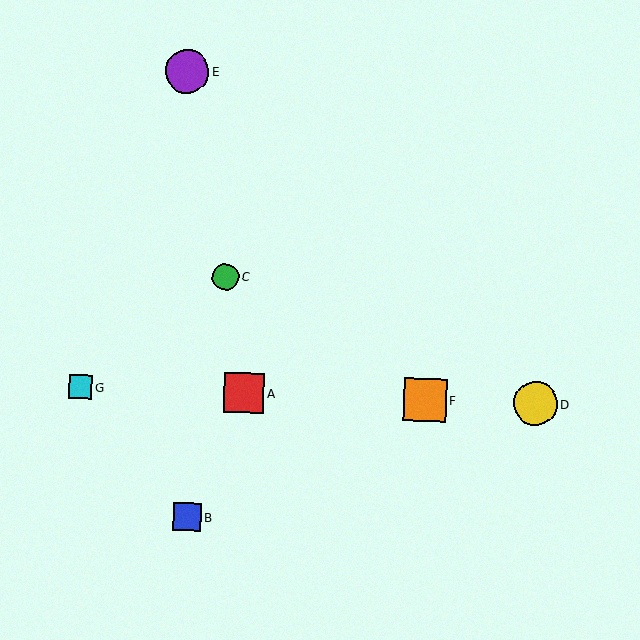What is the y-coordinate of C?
Object C is at y≈277.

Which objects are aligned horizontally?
Objects A, D, F, G are aligned horizontally.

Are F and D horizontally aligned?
Yes, both are at y≈400.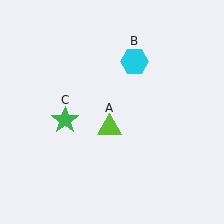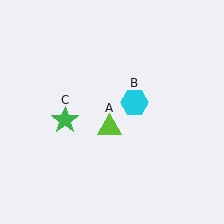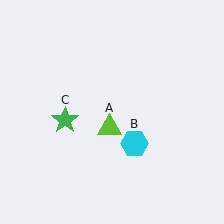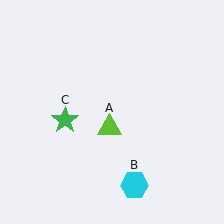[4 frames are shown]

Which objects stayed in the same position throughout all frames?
Lime triangle (object A) and green star (object C) remained stationary.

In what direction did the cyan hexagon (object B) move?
The cyan hexagon (object B) moved down.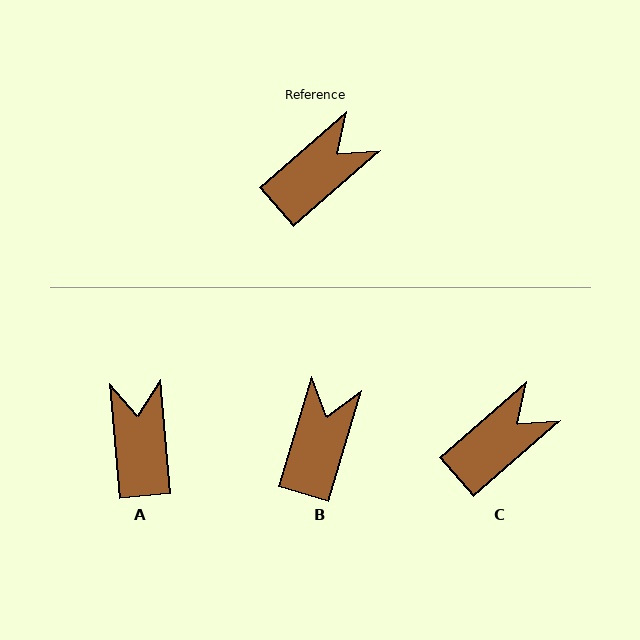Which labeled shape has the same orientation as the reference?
C.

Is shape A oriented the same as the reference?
No, it is off by about 54 degrees.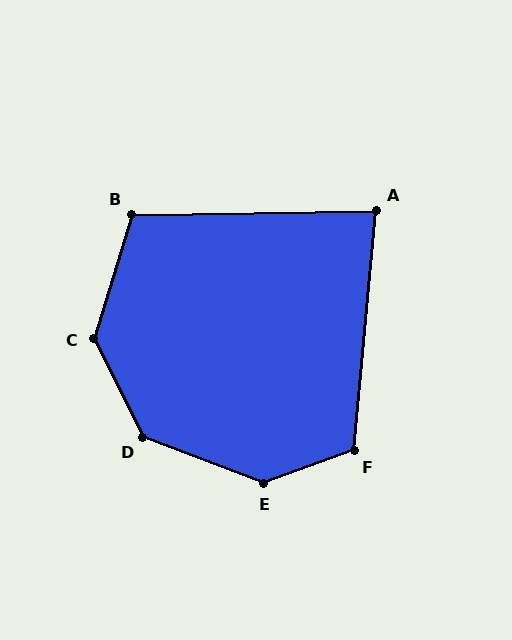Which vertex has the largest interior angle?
E, at approximately 139 degrees.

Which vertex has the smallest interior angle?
A, at approximately 84 degrees.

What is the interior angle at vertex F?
Approximately 115 degrees (obtuse).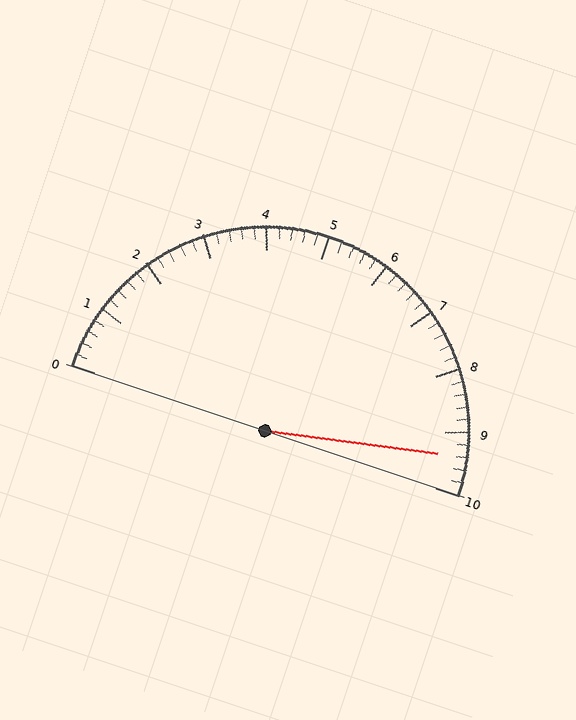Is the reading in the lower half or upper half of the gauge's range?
The reading is in the upper half of the range (0 to 10).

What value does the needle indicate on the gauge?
The needle indicates approximately 9.4.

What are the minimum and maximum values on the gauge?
The gauge ranges from 0 to 10.